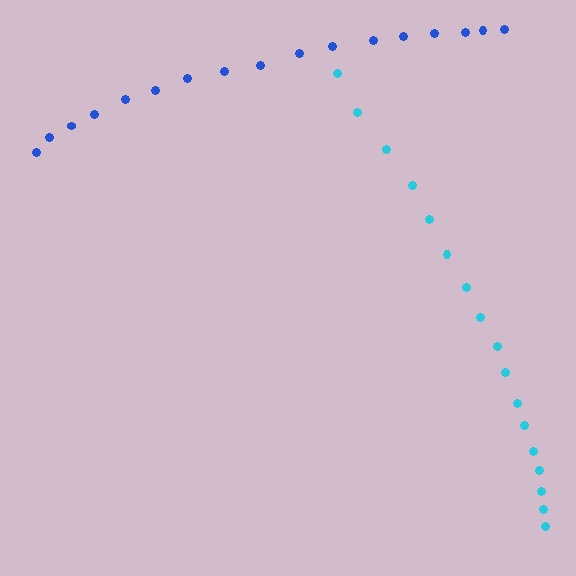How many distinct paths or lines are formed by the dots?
There are 2 distinct paths.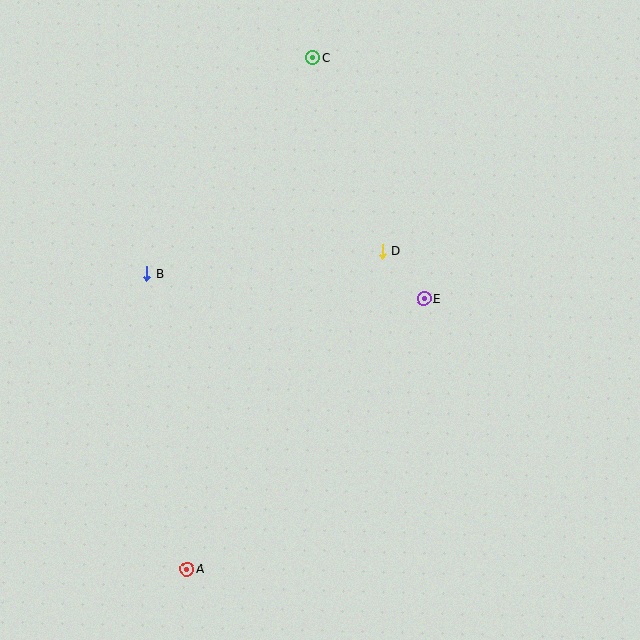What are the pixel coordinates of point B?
Point B is at (147, 274).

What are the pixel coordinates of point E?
Point E is at (424, 299).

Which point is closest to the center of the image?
Point D at (382, 251) is closest to the center.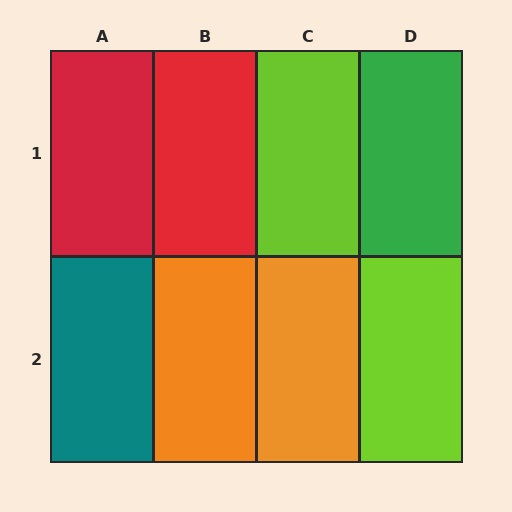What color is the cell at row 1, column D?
Green.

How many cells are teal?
1 cell is teal.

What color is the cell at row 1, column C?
Lime.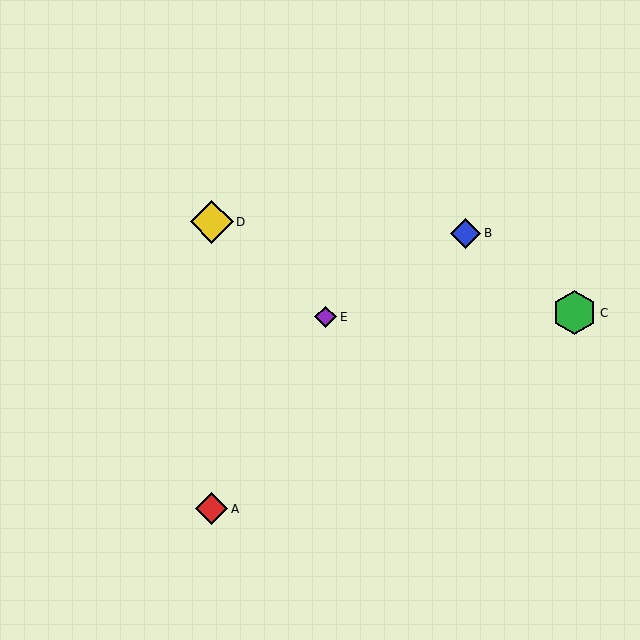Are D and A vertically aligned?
Yes, both are at x≈212.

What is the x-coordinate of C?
Object C is at x≈575.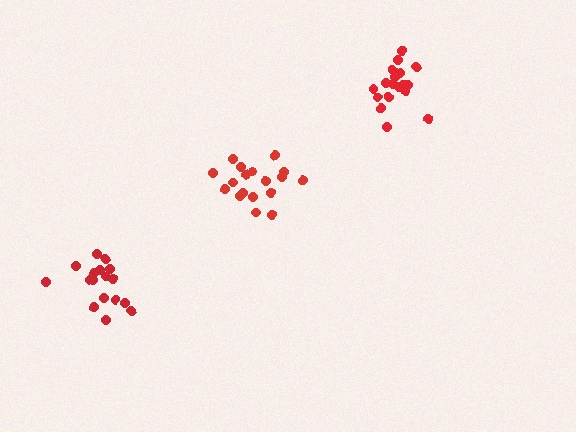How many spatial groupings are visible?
There are 3 spatial groupings.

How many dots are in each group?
Group 1: 18 dots, Group 2: 19 dots, Group 3: 17 dots (54 total).